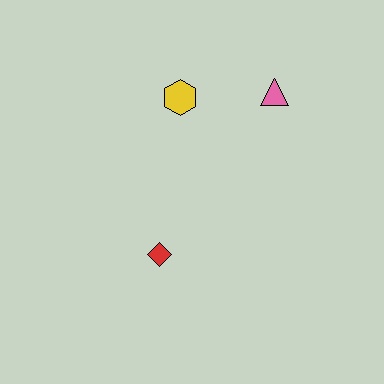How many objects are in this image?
There are 3 objects.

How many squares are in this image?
There are no squares.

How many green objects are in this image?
There are no green objects.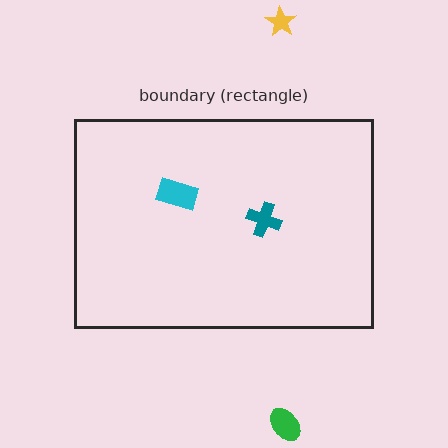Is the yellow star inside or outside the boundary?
Outside.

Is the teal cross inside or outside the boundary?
Inside.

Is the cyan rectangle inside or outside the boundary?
Inside.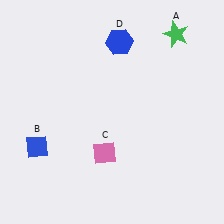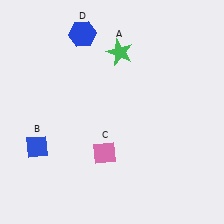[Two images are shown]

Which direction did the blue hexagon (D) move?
The blue hexagon (D) moved left.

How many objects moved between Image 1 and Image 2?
2 objects moved between the two images.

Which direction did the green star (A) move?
The green star (A) moved left.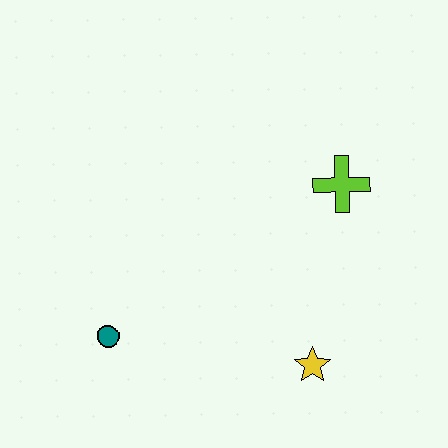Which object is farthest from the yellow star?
The teal circle is farthest from the yellow star.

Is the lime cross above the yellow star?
Yes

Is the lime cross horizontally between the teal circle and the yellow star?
No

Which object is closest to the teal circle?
The yellow star is closest to the teal circle.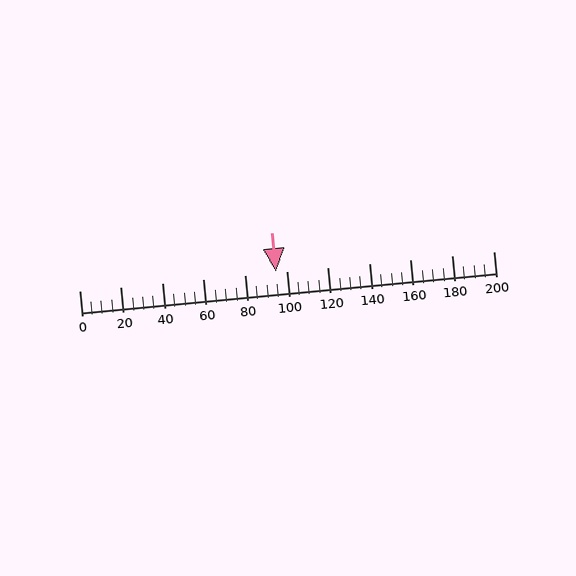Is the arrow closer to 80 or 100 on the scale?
The arrow is closer to 100.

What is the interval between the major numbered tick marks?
The major tick marks are spaced 20 units apart.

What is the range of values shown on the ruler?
The ruler shows values from 0 to 200.